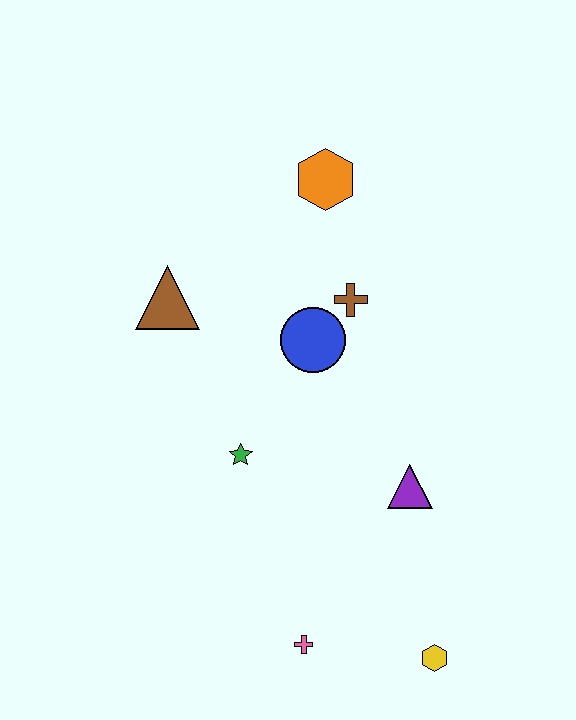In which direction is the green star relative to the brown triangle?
The green star is below the brown triangle.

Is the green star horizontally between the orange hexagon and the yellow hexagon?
No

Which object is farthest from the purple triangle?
The orange hexagon is farthest from the purple triangle.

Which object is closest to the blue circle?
The brown cross is closest to the blue circle.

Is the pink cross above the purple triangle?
No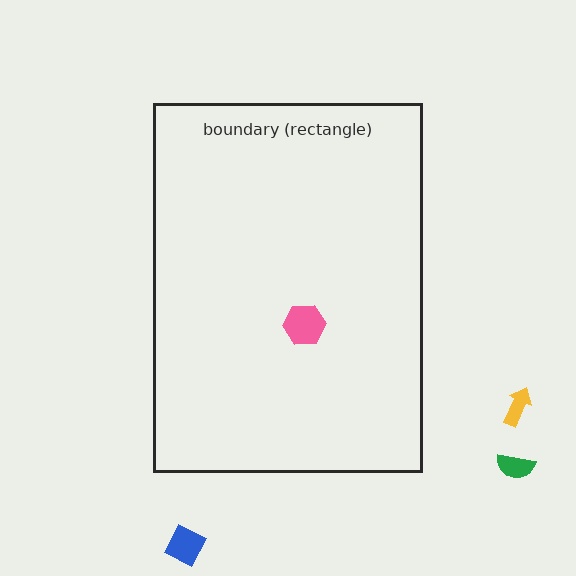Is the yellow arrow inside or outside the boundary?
Outside.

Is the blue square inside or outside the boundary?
Outside.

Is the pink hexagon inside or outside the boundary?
Inside.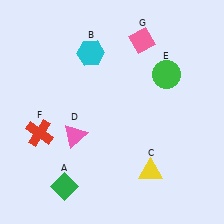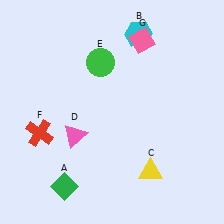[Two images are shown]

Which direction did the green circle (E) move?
The green circle (E) moved left.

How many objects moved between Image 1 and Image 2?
2 objects moved between the two images.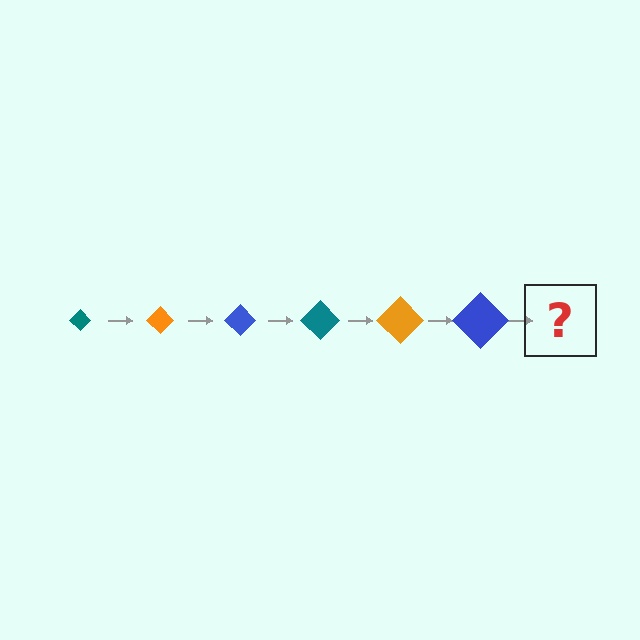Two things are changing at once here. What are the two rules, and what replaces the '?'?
The two rules are that the diamond grows larger each step and the color cycles through teal, orange, and blue. The '?' should be a teal diamond, larger than the previous one.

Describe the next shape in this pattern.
It should be a teal diamond, larger than the previous one.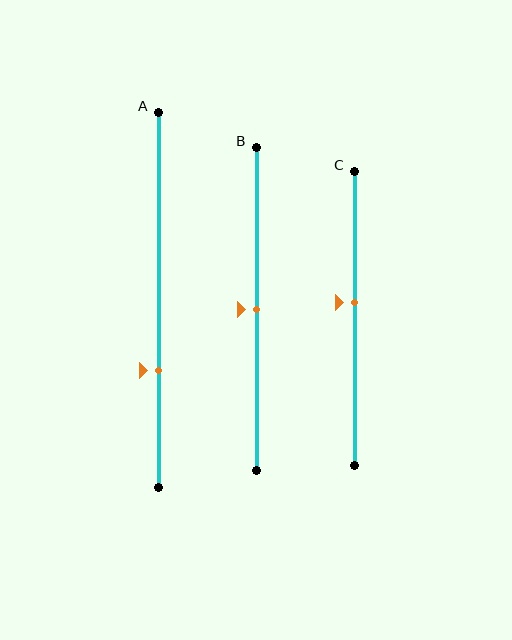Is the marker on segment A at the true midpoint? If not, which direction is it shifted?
No, the marker on segment A is shifted downward by about 19% of the segment length.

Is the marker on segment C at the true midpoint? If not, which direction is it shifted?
No, the marker on segment C is shifted upward by about 5% of the segment length.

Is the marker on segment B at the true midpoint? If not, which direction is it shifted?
Yes, the marker on segment B is at the true midpoint.